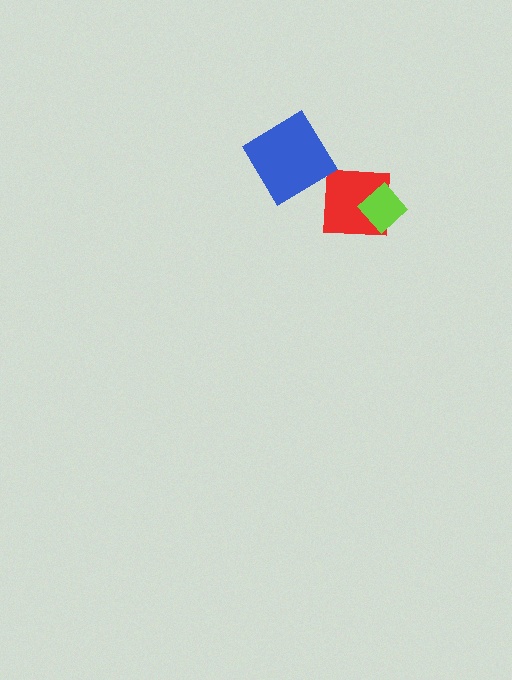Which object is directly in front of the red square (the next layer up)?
The lime diamond is directly in front of the red square.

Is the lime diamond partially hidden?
No, no other shape covers it.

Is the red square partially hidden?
Yes, it is partially covered by another shape.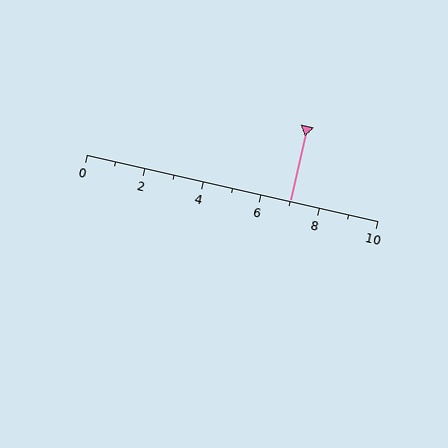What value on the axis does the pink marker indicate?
The marker indicates approximately 7.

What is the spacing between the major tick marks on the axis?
The major ticks are spaced 2 apart.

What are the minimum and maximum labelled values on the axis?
The axis runs from 0 to 10.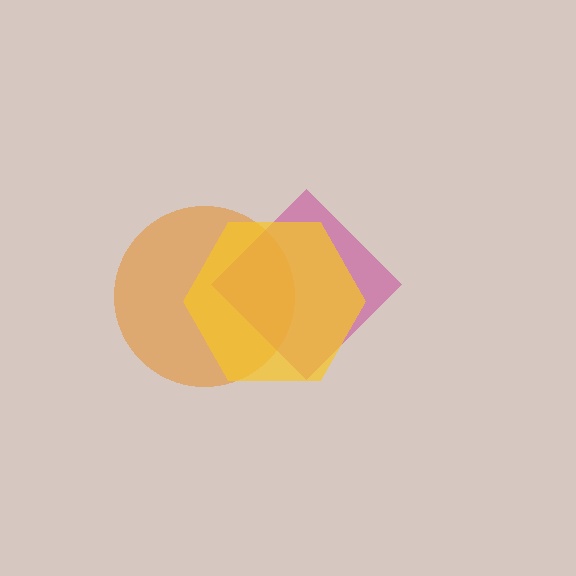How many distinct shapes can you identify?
There are 3 distinct shapes: an orange circle, a magenta diamond, a yellow hexagon.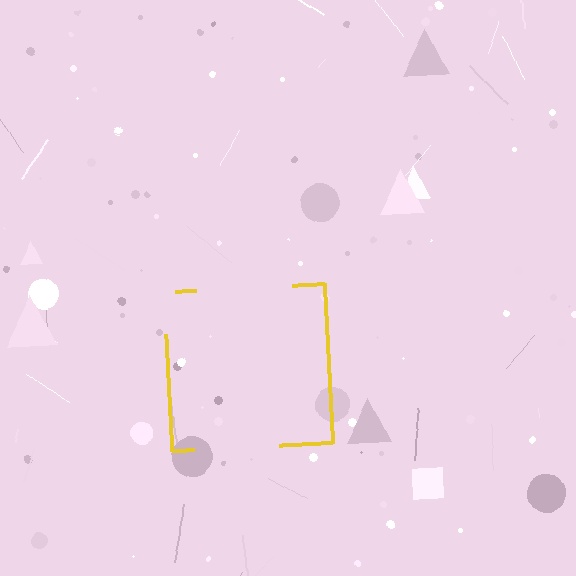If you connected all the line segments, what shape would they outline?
They would outline a square.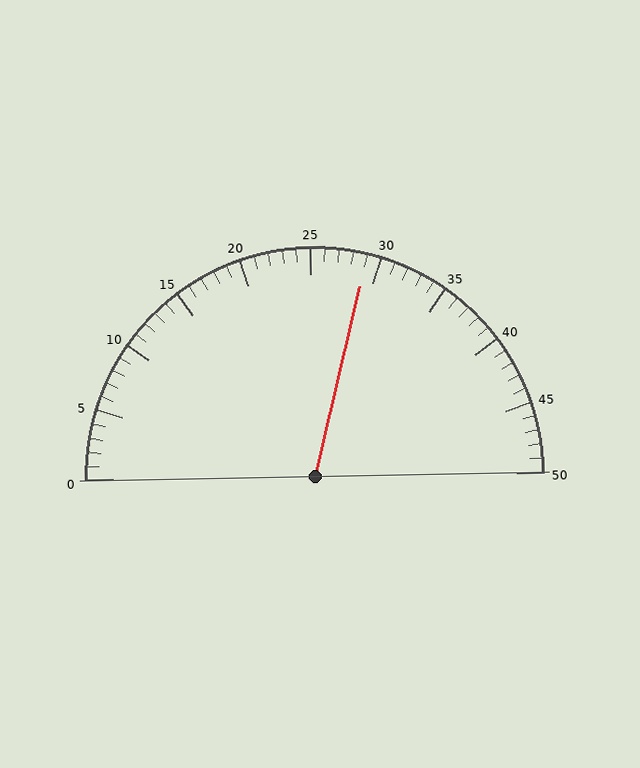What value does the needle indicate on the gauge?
The needle indicates approximately 29.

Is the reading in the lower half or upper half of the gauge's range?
The reading is in the upper half of the range (0 to 50).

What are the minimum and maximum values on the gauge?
The gauge ranges from 0 to 50.